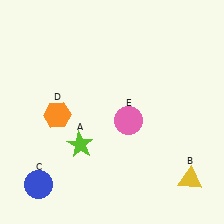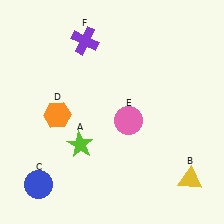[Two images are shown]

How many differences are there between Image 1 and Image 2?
There is 1 difference between the two images.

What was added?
A purple cross (F) was added in Image 2.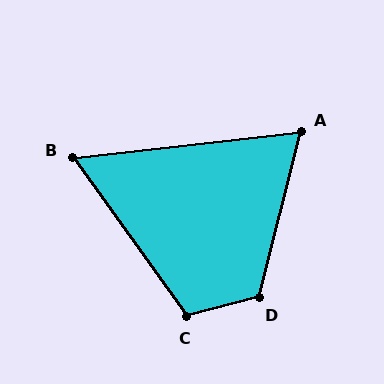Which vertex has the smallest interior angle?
B, at approximately 61 degrees.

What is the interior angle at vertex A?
Approximately 69 degrees (acute).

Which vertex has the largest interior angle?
D, at approximately 119 degrees.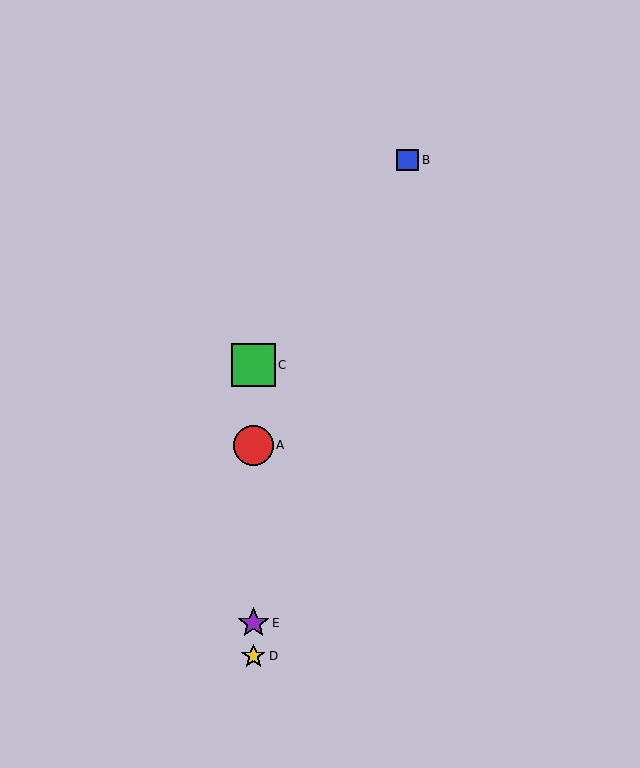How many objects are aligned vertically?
4 objects (A, C, D, E) are aligned vertically.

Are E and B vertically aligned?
No, E is at x≈253 and B is at x≈408.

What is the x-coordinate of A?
Object A is at x≈253.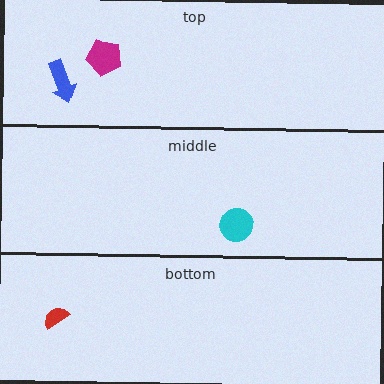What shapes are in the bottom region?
The red semicircle.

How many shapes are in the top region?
2.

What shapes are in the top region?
The blue arrow, the magenta pentagon.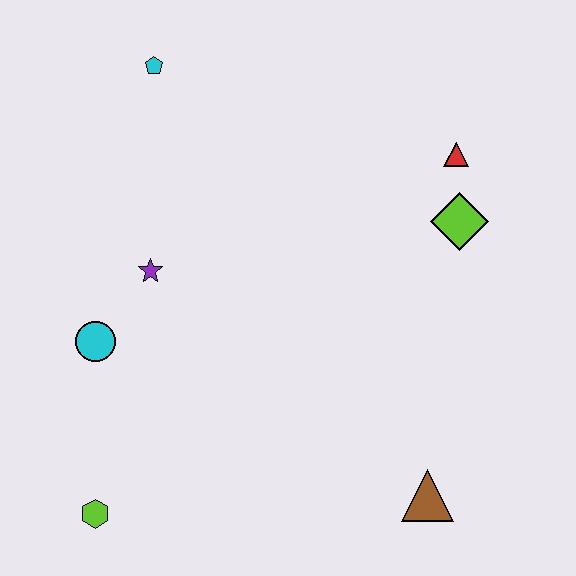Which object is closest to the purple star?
The cyan circle is closest to the purple star.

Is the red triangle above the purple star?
Yes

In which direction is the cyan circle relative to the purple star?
The cyan circle is below the purple star.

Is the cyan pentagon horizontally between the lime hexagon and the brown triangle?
Yes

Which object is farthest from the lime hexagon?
The red triangle is farthest from the lime hexagon.